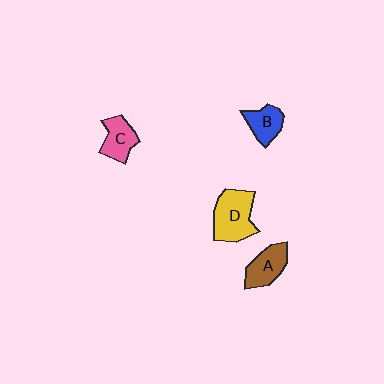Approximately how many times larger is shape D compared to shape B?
Approximately 1.7 times.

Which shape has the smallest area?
Shape B (blue).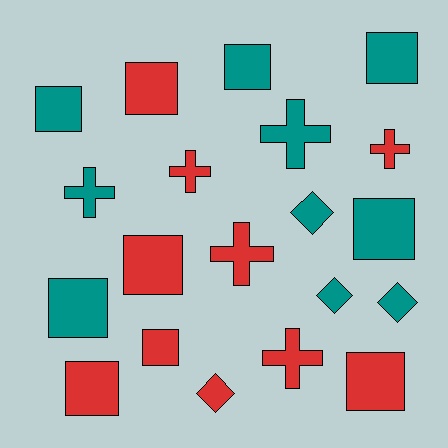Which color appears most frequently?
Teal, with 10 objects.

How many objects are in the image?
There are 20 objects.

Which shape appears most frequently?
Square, with 10 objects.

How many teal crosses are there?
There are 2 teal crosses.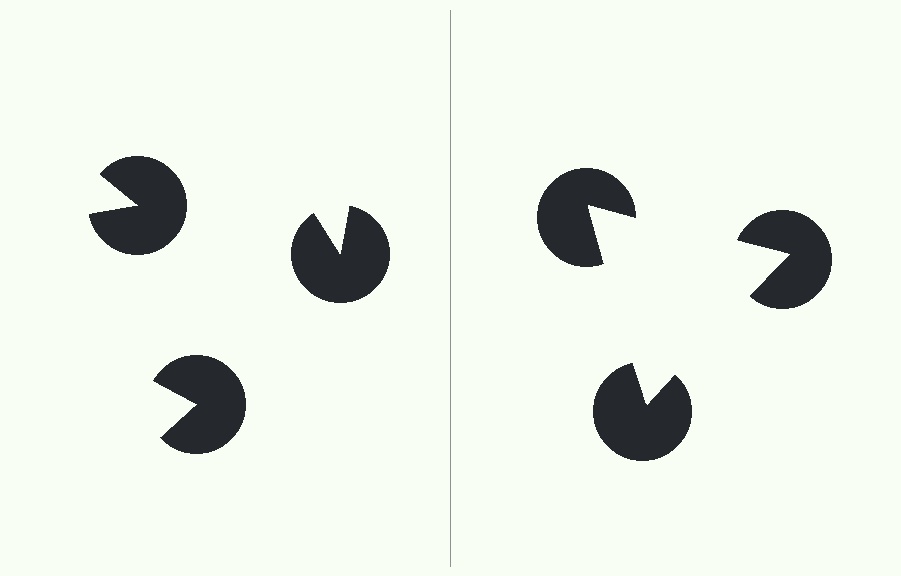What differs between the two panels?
The pac-man discs are positioned identically on both sides; only the wedge orientations differ. On the right they align to a triangle; on the left they are misaligned.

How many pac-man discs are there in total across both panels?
6 — 3 on each side.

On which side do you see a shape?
An illusory triangle appears on the right side. On the left side the wedge cuts are rotated, so no coherent shape forms.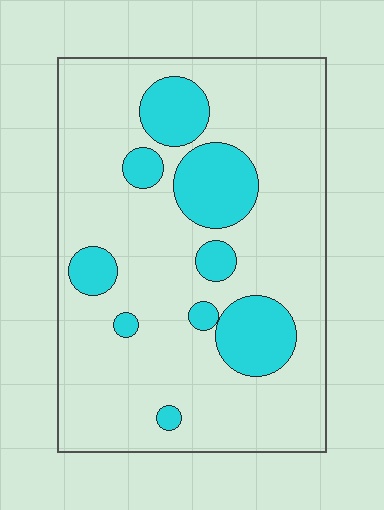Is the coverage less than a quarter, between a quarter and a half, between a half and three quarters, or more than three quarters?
Less than a quarter.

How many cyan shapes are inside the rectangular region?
9.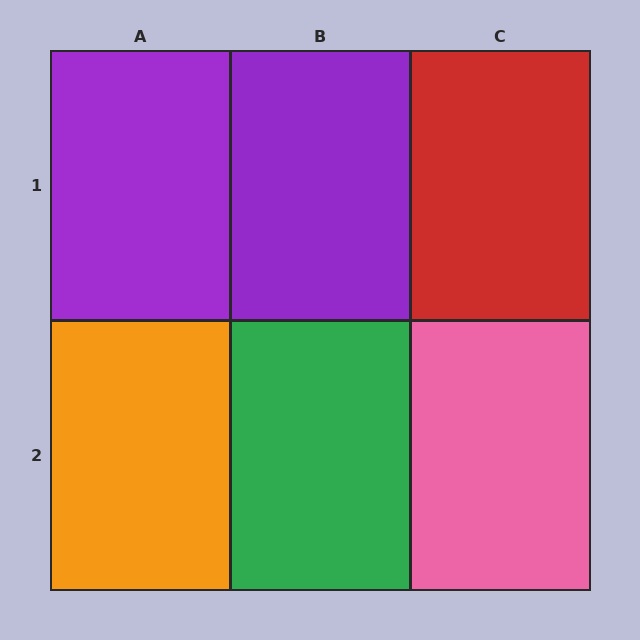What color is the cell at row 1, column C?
Red.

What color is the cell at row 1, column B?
Purple.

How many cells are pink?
1 cell is pink.